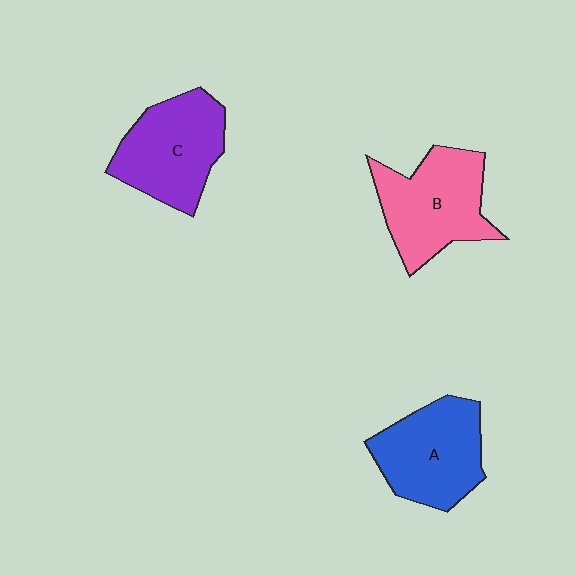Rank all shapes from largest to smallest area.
From largest to smallest: B (pink), C (purple), A (blue).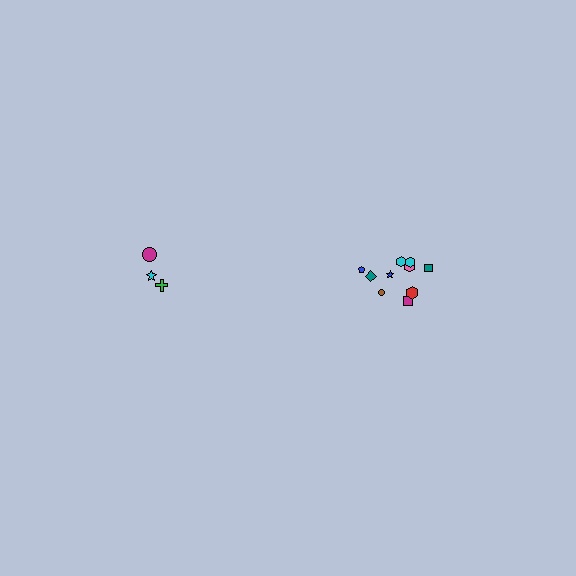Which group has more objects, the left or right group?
The right group.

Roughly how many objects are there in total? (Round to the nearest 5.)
Roughly 15 objects in total.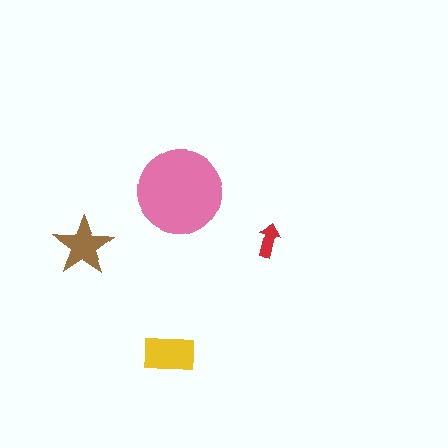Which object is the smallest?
The red arrow.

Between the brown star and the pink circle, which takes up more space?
The pink circle.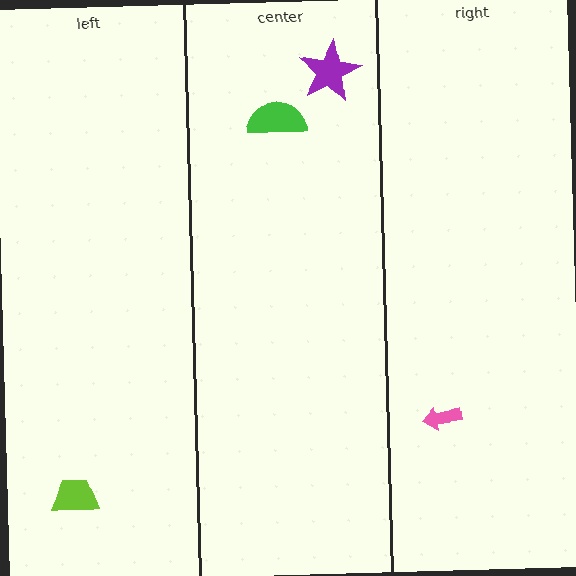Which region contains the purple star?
The center region.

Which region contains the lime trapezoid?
The left region.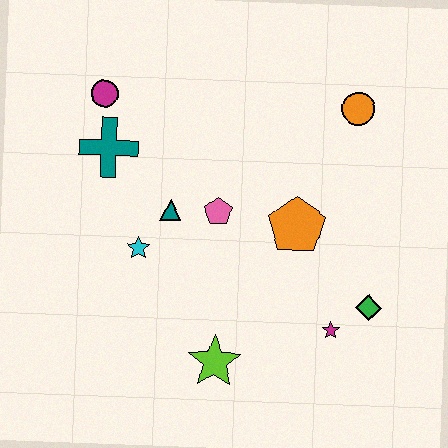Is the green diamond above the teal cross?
No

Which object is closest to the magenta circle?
The teal cross is closest to the magenta circle.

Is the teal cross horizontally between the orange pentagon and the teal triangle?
No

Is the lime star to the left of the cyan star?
No